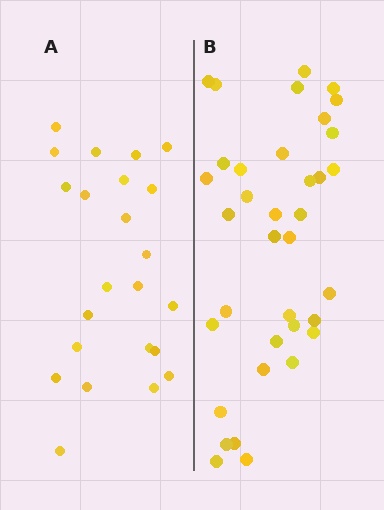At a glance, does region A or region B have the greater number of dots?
Region B (the right region) has more dots.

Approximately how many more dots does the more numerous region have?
Region B has approximately 15 more dots than region A.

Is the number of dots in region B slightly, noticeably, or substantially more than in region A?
Region B has substantially more. The ratio is roughly 1.6 to 1.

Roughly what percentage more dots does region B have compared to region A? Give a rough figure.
About 55% more.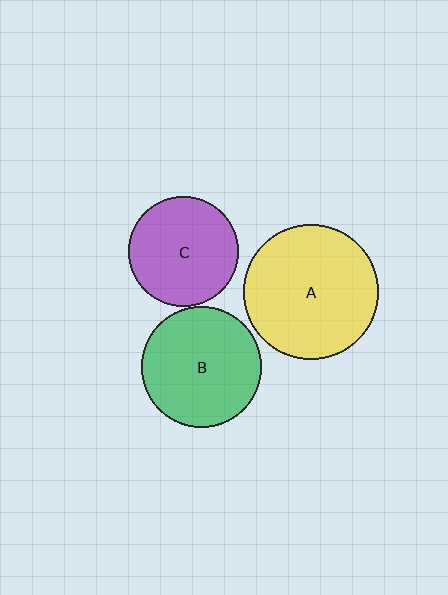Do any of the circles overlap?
No, none of the circles overlap.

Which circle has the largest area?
Circle A (yellow).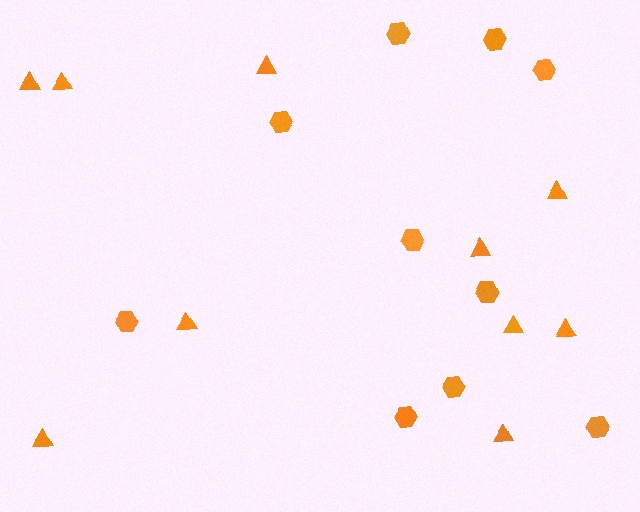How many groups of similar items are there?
There are 2 groups: one group of triangles (10) and one group of hexagons (10).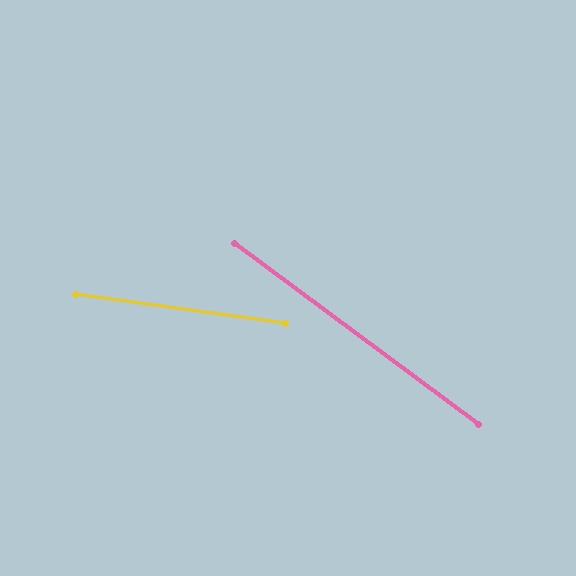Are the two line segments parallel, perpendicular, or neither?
Neither parallel nor perpendicular — they differ by about 29°.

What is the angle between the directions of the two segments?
Approximately 29 degrees.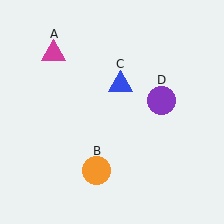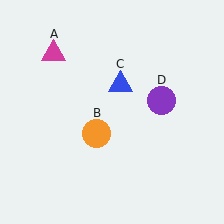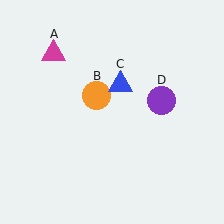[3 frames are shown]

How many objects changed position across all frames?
1 object changed position: orange circle (object B).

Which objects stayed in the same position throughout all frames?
Magenta triangle (object A) and blue triangle (object C) and purple circle (object D) remained stationary.